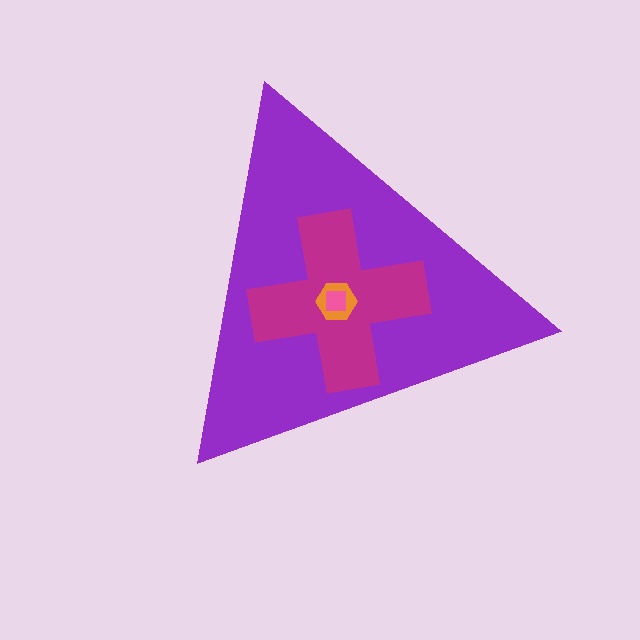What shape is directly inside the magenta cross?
The orange hexagon.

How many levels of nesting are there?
4.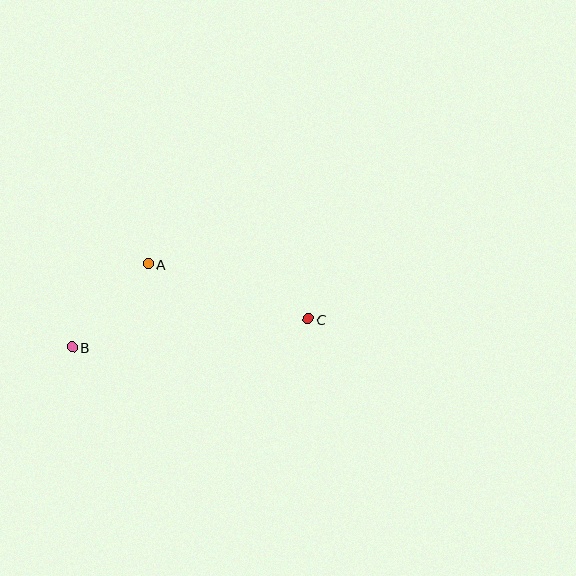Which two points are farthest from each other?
Points B and C are farthest from each other.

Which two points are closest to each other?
Points A and B are closest to each other.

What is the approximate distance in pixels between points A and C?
The distance between A and C is approximately 169 pixels.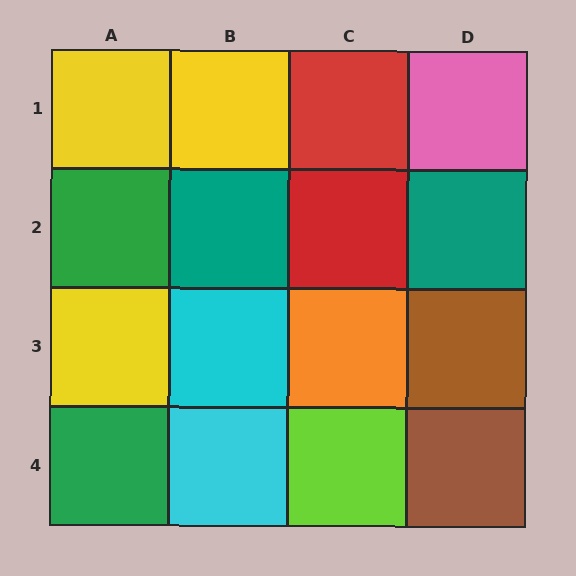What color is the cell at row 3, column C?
Orange.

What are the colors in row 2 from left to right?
Green, teal, red, teal.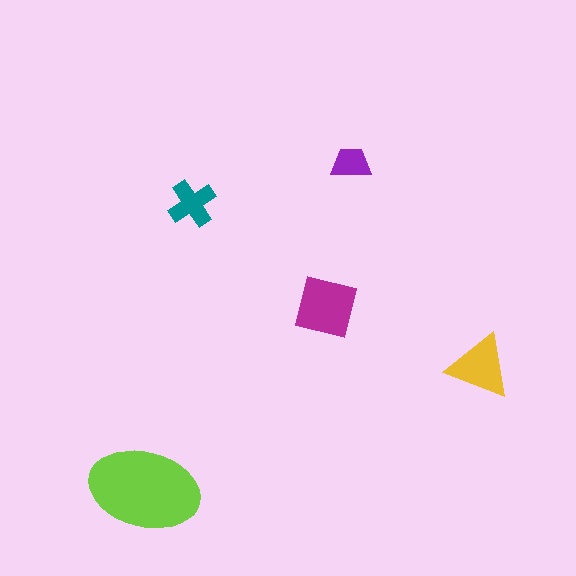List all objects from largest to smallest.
The lime ellipse, the magenta square, the yellow triangle, the teal cross, the purple trapezoid.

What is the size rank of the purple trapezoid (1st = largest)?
5th.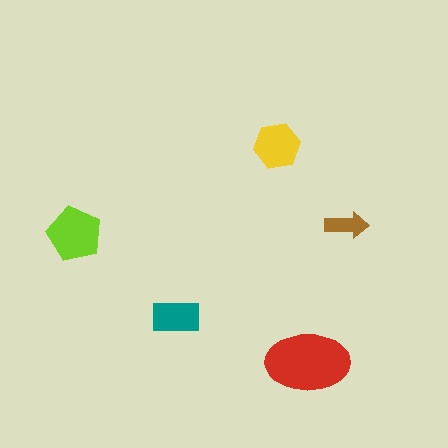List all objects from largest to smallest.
The red ellipse, the lime pentagon, the yellow hexagon, the teal rectangle, the brown arrow.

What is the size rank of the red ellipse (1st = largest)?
1st.